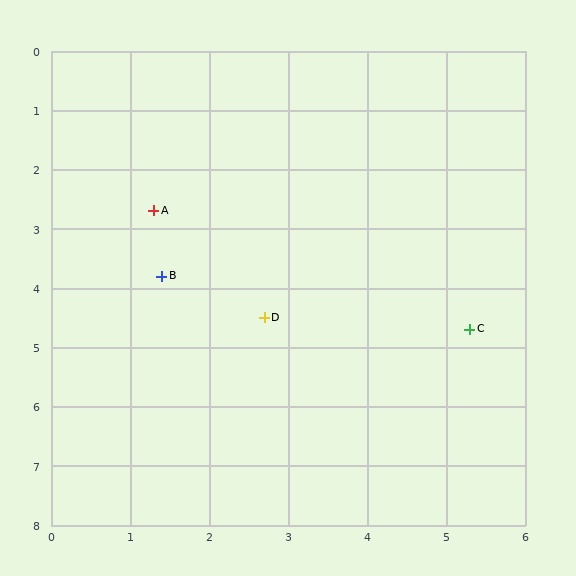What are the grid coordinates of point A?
Point A is at approximately (1.3, 2.7).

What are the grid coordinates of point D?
Point D is at approximately (2.7, 4.5).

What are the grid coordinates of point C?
Point C is at approximately (5.3, 4.7).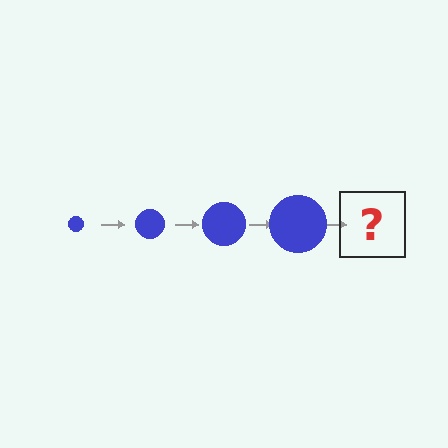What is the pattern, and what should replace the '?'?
The pattern is that the circle gets progressively larger each step. The '?' should be a blue circle, larger than the previous one.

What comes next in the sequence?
The next element should be a blue circle, larger than the previous one.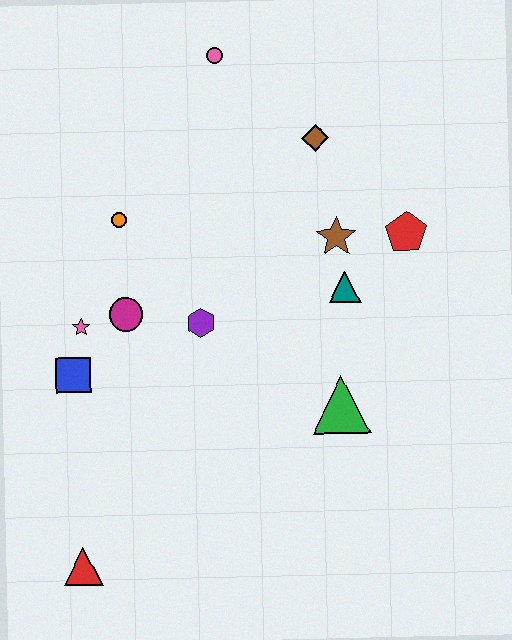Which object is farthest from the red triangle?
The pink circle is farthest from the red triangle.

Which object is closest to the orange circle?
The magenta circle is closest to the orange circle.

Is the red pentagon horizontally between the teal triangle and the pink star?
No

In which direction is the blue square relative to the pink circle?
The blue square is below the pink circle.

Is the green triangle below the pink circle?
Yes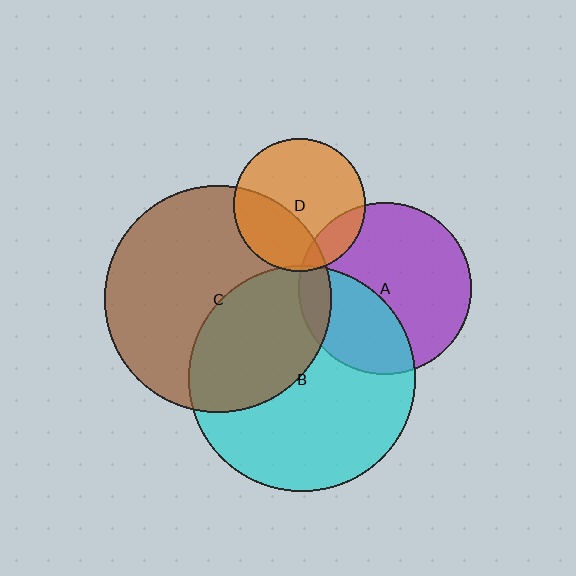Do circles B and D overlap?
Yes.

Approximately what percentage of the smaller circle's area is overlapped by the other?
Approximately 5%.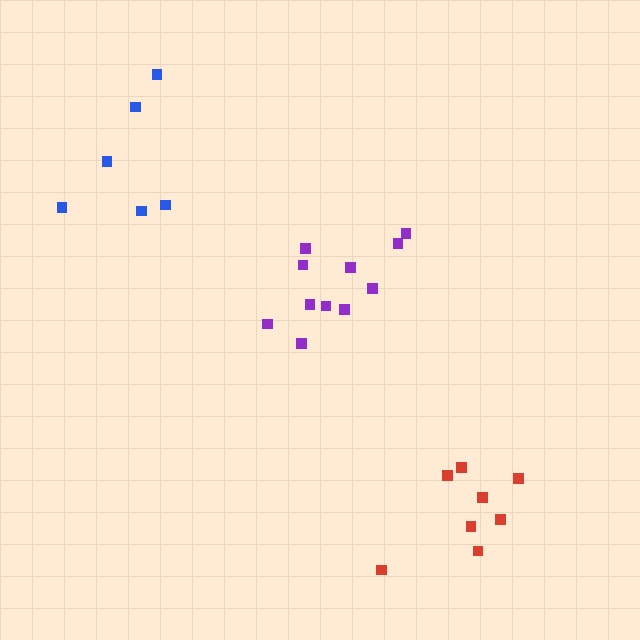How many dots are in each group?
Group 1: 8 dots, Group 2: 6 dots, Group 3: 11 dots (25 total).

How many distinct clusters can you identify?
There are 3 distinct clusters.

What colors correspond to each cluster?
The clusters are colored: red, blue, purple.